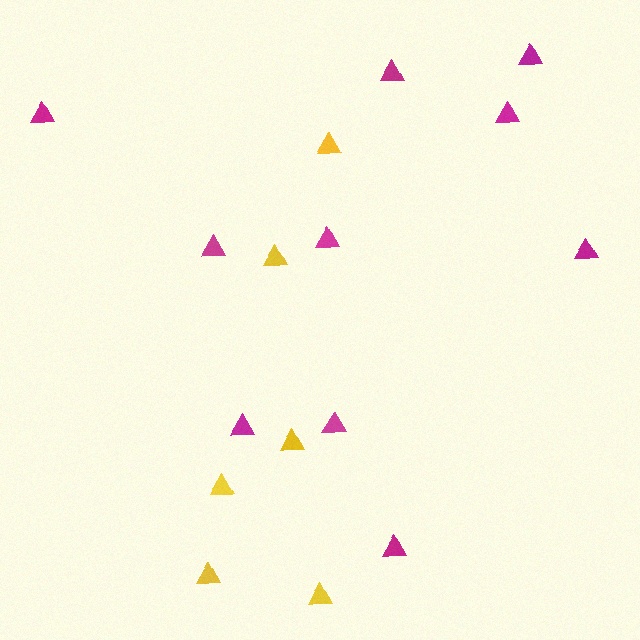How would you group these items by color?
There are 2 groups: one group of yellow triangles (6) and one group of magenta triangles (10).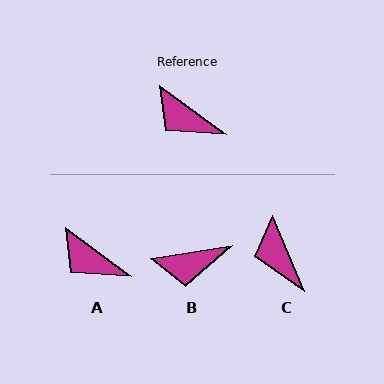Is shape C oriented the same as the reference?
No, it is off by about 31 degrees.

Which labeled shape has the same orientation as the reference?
A.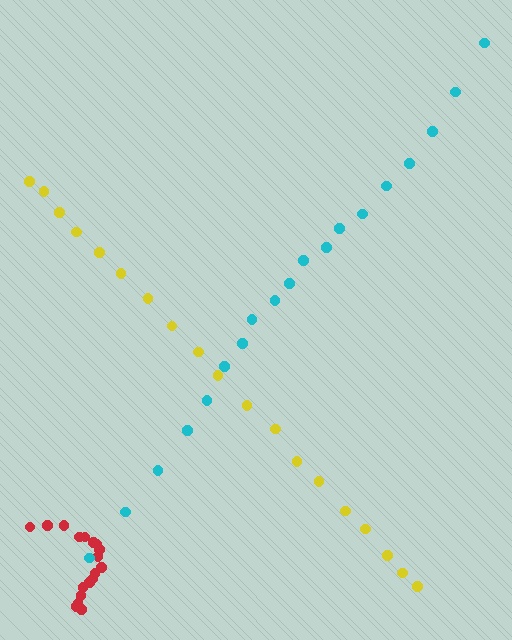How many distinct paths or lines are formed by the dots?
There are 3 distinct paths.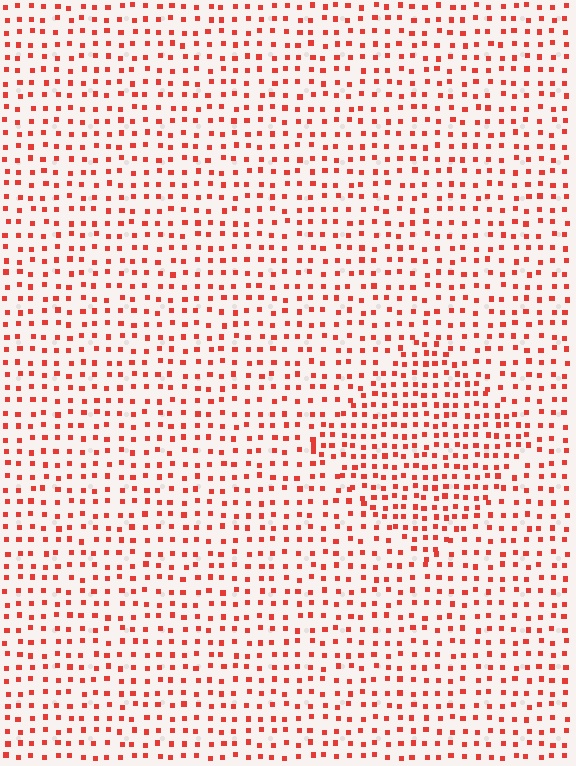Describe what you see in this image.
The image contains small red elements arranged at two different densities. A diamond-shaped region is visible where the elements are more densely packed than the surrounding area.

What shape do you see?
I see a diamond.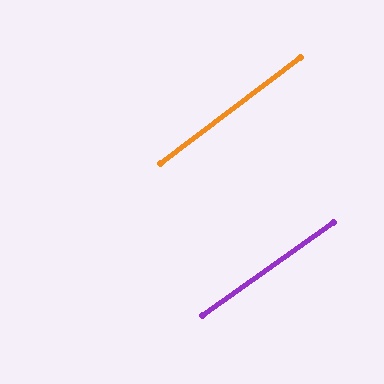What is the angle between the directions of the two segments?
Approximately 2 degrees.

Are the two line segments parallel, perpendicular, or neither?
Parallel — their directions differ by only 1.8°.